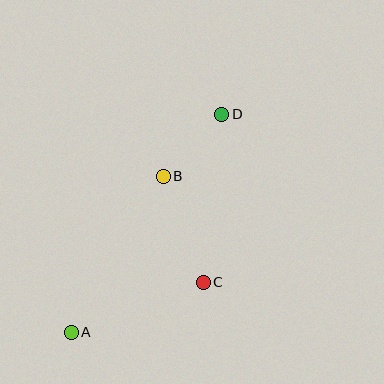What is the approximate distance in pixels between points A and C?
The distance between A and C is approximately 142 pixels.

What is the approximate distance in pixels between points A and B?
The distance between A and B is approximately 181 pixels.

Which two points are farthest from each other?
Points A and D are farthest from each other.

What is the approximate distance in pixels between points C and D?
The distance between C and D is approximately 169 pixels.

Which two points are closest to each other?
Points B and D are closest to each other.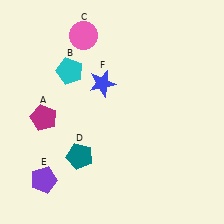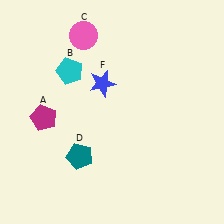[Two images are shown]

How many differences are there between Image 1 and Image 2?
There is 1 difference between the two images.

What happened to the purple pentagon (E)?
The purple pentagon (E) was removed in Image 2. It was in the bottom-left area of Image 1.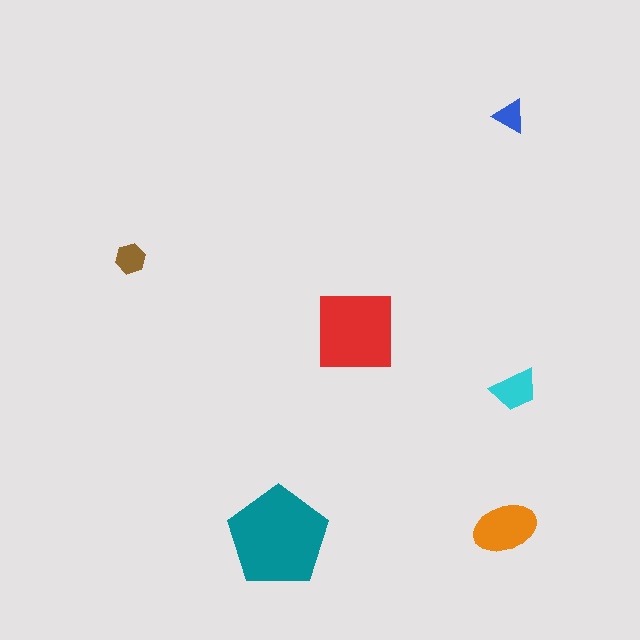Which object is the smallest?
The blue triangle.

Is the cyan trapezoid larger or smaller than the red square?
Smaller.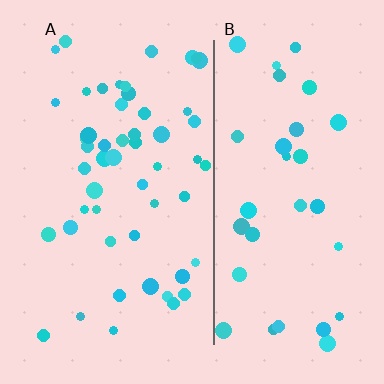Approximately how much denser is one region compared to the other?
Approximately 1.5× — region A over region B.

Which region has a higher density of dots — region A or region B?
A (the left).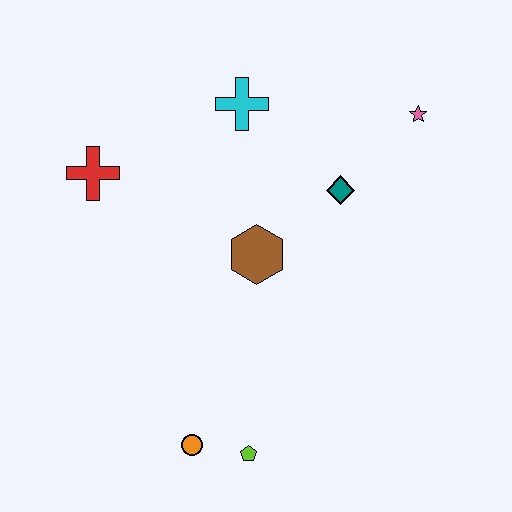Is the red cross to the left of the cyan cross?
Yes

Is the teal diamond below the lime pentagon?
No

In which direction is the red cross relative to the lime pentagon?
The red cross is above the lime pentagon.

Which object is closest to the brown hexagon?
The teal diamond is closest to the brown hexagon.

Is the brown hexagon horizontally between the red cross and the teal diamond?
Yes